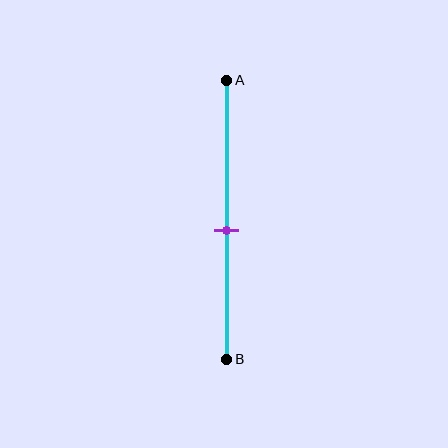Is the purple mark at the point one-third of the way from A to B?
No, the mark is at about 55% from A, not at the 33% one-third point.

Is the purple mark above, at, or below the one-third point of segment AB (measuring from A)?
The purple mark is below the one-third point of segment AB.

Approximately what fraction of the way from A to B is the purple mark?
The purple mark is approximately 55% of the way from A to B.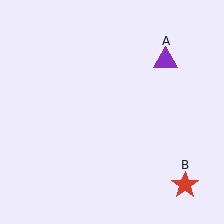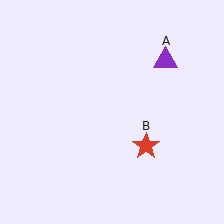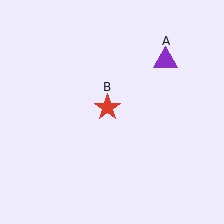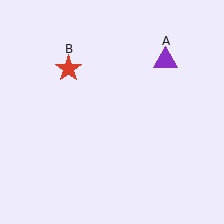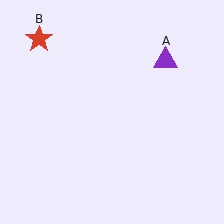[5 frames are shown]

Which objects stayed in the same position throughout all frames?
Purple triangle (object A) remained stationary.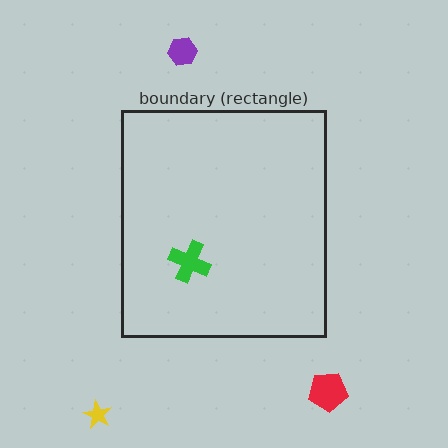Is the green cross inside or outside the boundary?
Inside.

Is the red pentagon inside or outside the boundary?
Outside.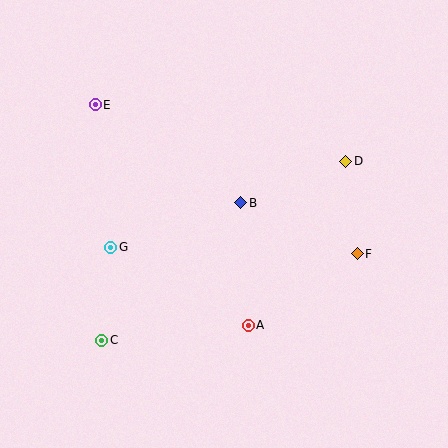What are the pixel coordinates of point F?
Point F is at (357, 254).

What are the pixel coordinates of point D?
Point D is at (346, 161).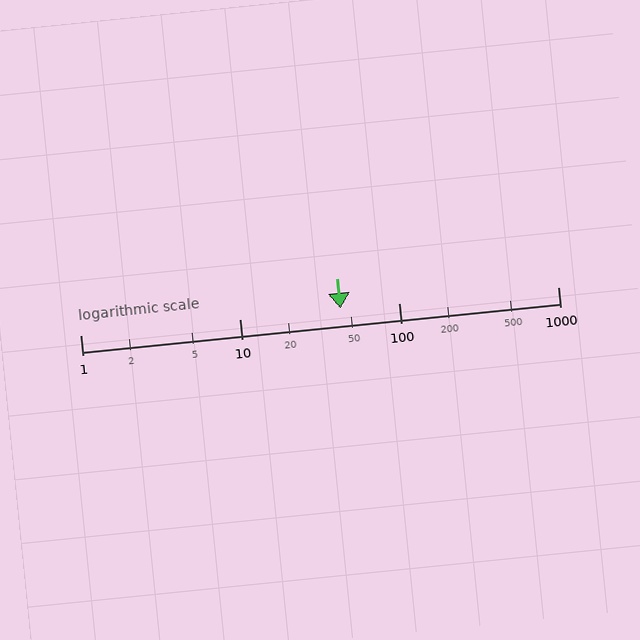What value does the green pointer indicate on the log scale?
The pointer indicates approximately 43.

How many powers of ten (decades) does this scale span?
The scale spans 3 decades, from 1 to 1000.